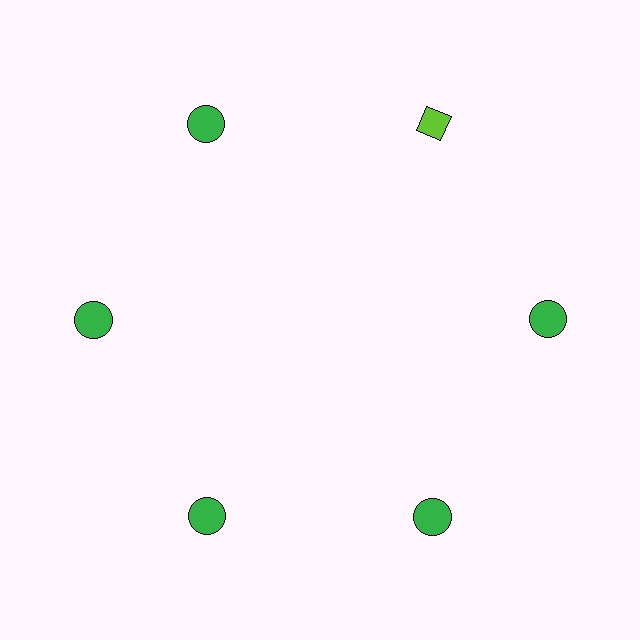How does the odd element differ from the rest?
It differs in both color (lime instead of green) and shape (diamond instead of circle).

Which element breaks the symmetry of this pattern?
The lime diamond at roughly the 1 o'clock position breaks the symmetry. All other shapes are green circles.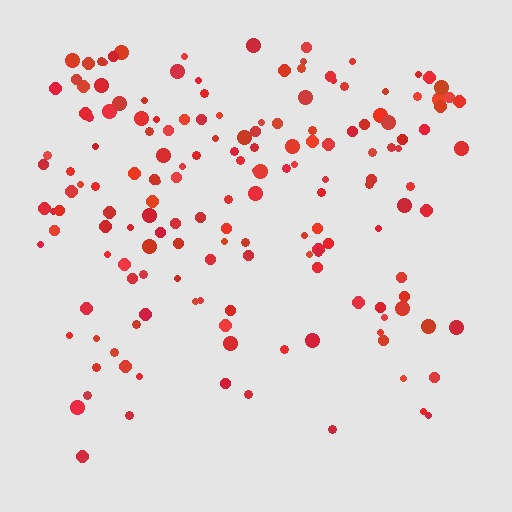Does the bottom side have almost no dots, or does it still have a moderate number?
Still a moderate number, just noticeably fewer than the top.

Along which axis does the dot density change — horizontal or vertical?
Vertical.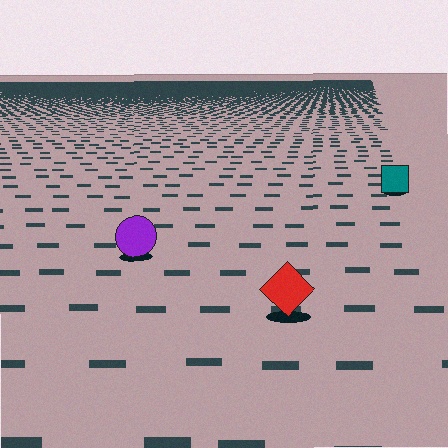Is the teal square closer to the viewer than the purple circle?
No. The purple circle is closer — you can tell from the texture gradient: the ground texture is coarser near it.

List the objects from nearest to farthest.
From nearest to farthest: the red diamond, the purple circle, the teal square.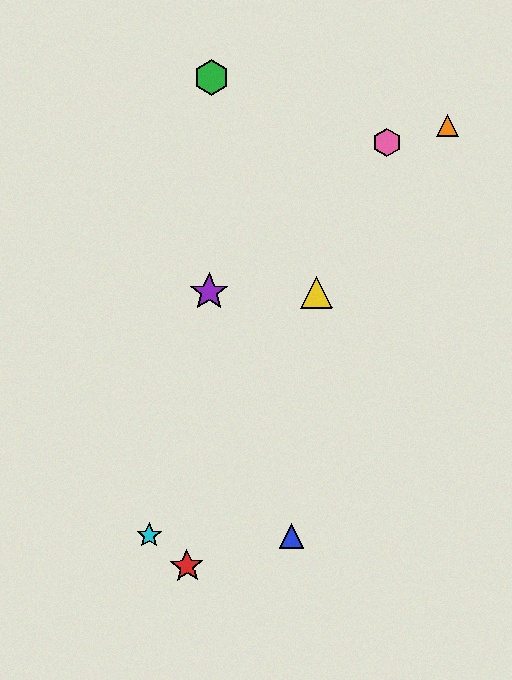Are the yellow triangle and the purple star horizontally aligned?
Yes, both are at y≈292.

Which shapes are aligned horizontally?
The yellow triangle, the purple star are aligned horizontally.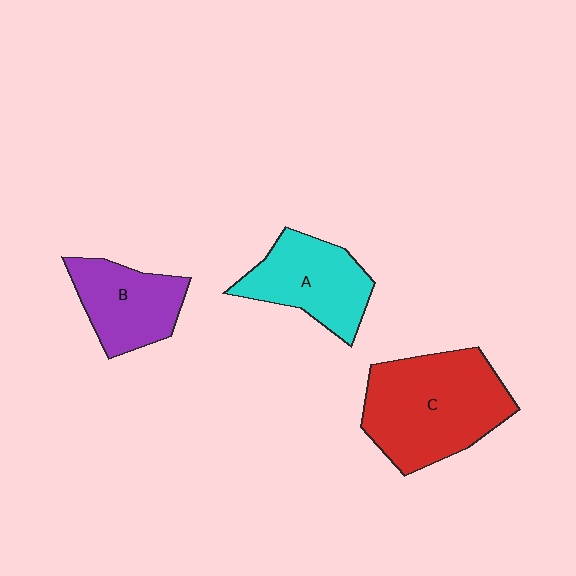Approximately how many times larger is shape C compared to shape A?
Approximately 1.5 times.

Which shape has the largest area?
Shape C (red).